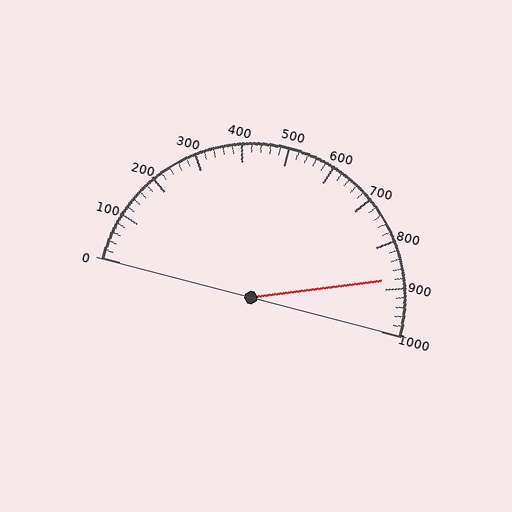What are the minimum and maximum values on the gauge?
The gauge ranges from 0 to 1000.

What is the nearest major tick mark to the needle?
The nearest major tick mark is 900.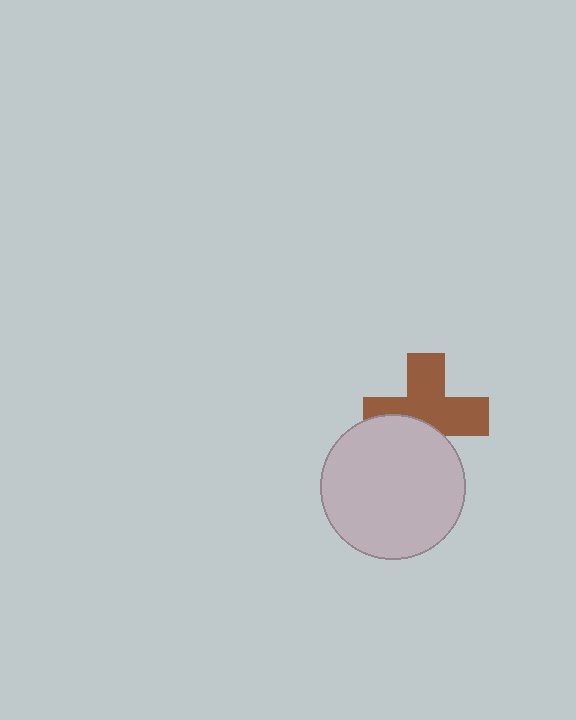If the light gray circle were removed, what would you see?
You would see the complete brown cross.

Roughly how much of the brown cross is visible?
About half of it is visible (roughly 63%).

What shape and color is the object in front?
The object in front is a light gray circle.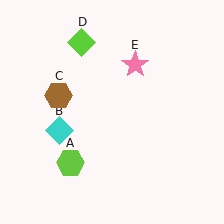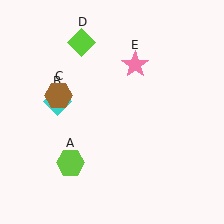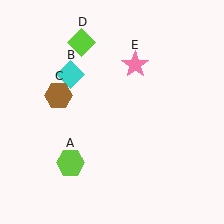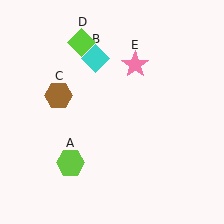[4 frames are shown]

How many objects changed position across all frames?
1 object changed position: cyan diamond (object B).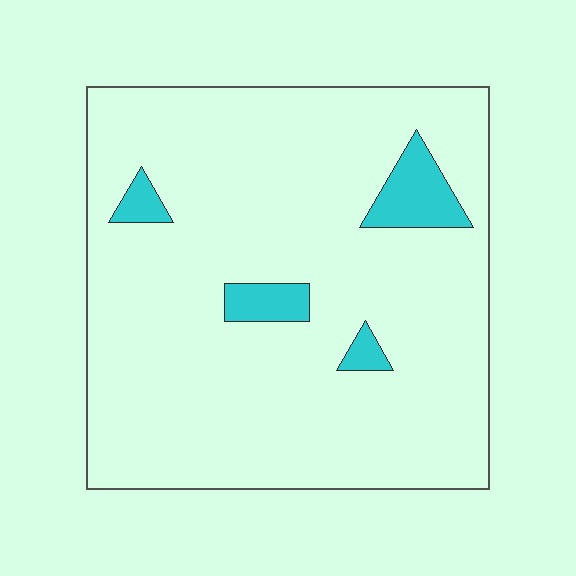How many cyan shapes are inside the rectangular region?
4.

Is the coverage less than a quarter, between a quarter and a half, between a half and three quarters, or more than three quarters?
Less than a quarter.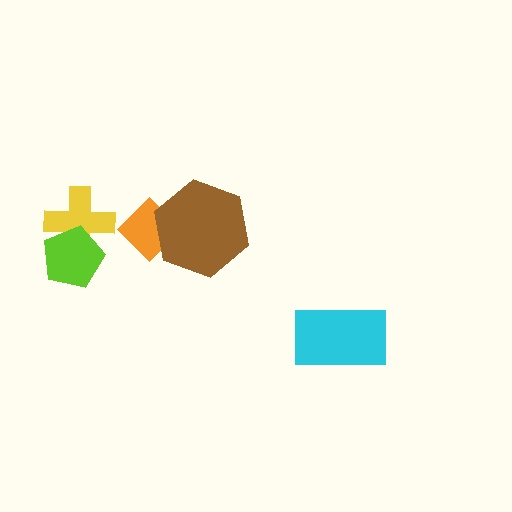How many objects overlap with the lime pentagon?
1 object overlaps with the lime pentagon.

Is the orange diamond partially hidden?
Yes, it is partially covered by another shape.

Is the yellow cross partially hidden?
Yes, it is partially covered by another shape.